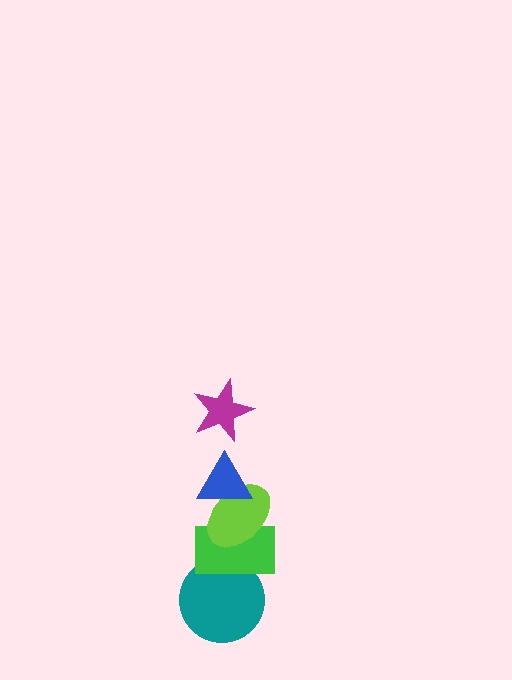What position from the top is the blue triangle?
The blue triangle is 2nd from the top.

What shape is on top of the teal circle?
The green rectangle is on top of the teal circle.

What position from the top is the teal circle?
The teal circle is 5th from the top.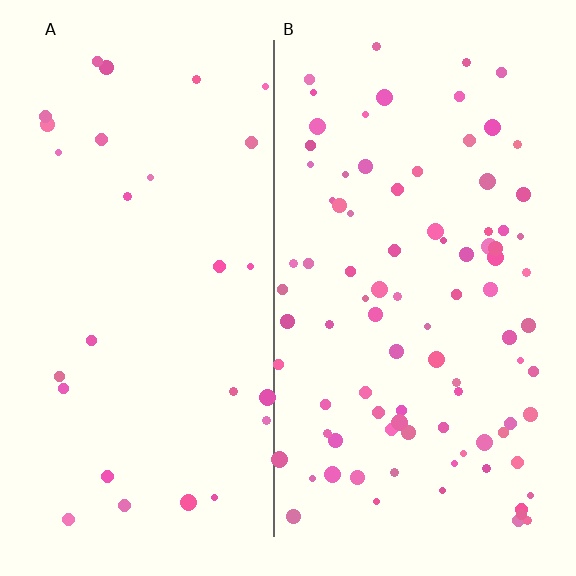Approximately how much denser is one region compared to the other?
Approximately 3.2× — region B over region A.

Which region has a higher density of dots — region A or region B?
B (the right).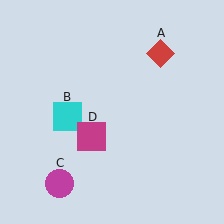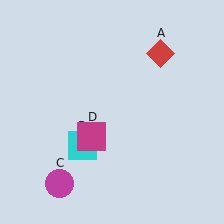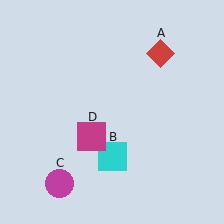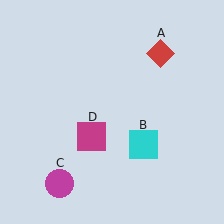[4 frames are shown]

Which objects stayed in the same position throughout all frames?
Red diamond (object A) and magenta circle (object C) and magenta square (object D) remained stationary.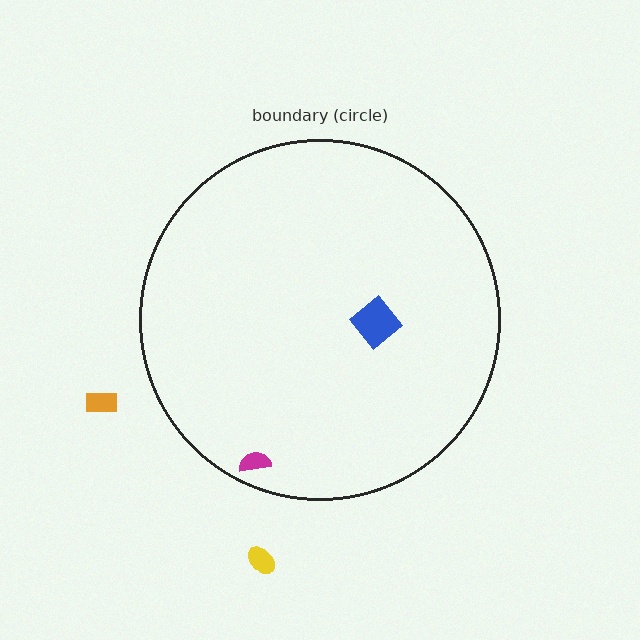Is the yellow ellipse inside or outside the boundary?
Outside.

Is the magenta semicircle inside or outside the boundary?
Inside.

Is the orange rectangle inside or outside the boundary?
Outside.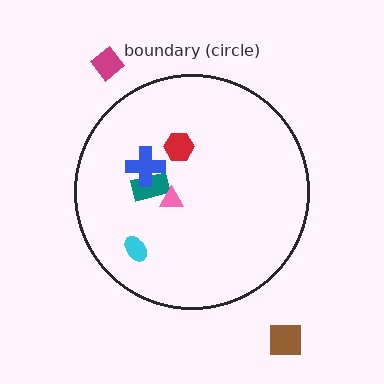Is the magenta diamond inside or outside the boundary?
Outside.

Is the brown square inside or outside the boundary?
Outside.